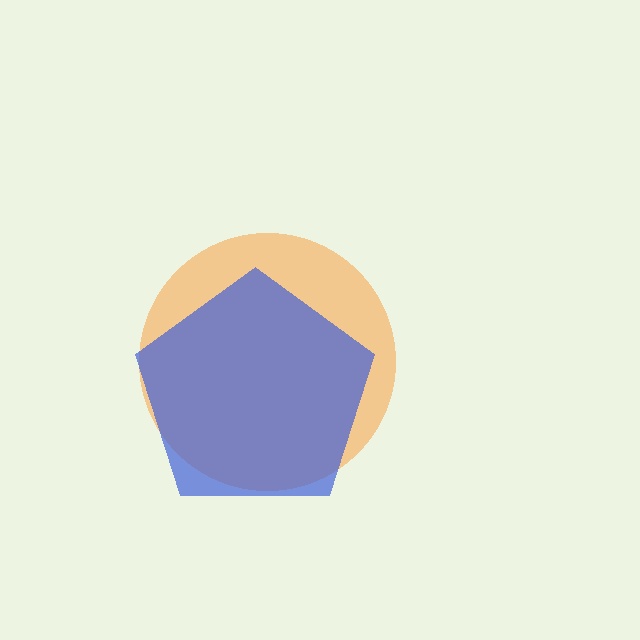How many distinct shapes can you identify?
There are 2 distinct shapes: an orange circle, a blue pentagon.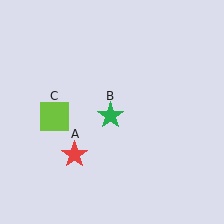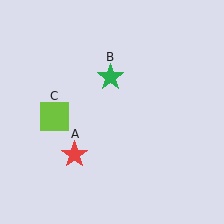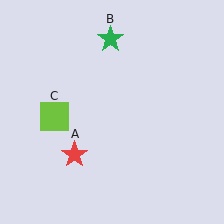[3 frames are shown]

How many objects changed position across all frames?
1 object changed position: green star (object B).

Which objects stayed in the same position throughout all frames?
Red star (object A) and lime square (object C) remained stationary.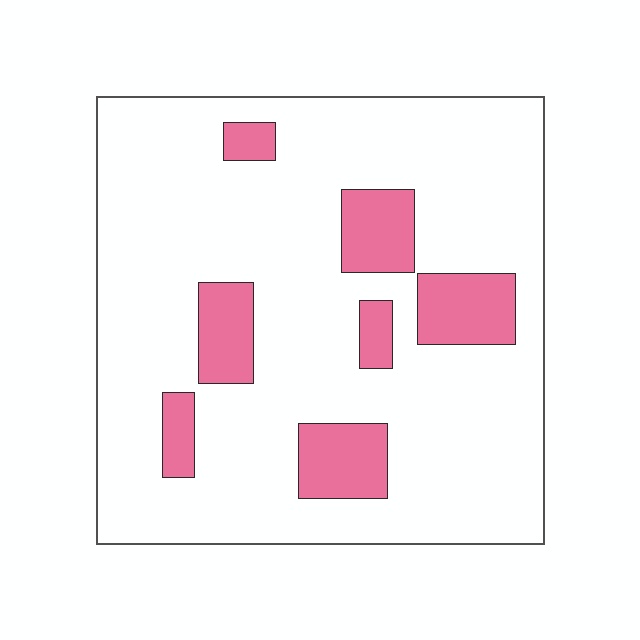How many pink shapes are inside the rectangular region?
7.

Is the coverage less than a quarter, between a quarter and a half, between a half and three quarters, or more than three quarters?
Less than a quarter.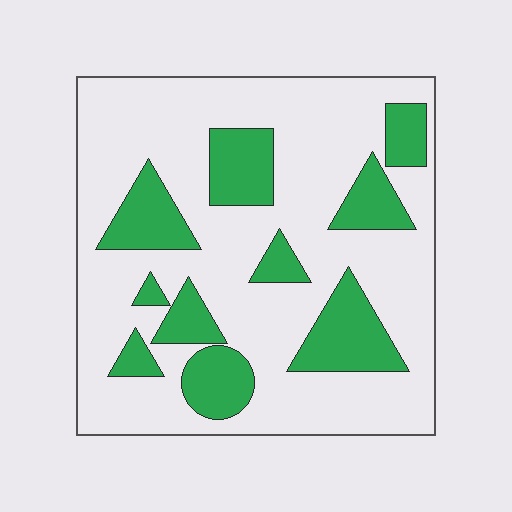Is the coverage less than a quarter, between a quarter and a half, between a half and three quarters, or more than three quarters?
Between a quarter and a half.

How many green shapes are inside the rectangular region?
10.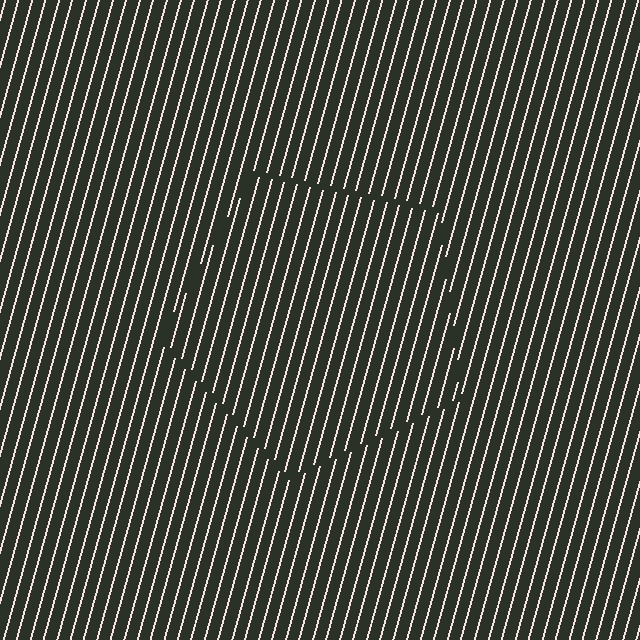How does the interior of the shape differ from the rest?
The interior of the shape contains the same grating, shifted by half a period — the contour is defined by the phase discontinuity where line-ends from the inner and outer gratings abut.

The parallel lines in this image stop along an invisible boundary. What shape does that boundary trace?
An illusory pentagon. The interior of the shape contains the same grating, shifted by half a period — the contour is defined by the phase discontinuity where line-ends from the inner and outer gratings abut.